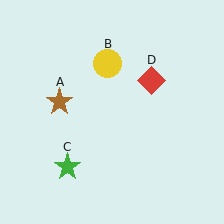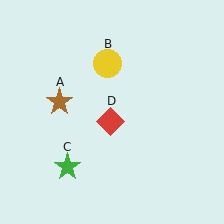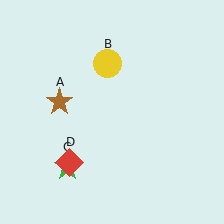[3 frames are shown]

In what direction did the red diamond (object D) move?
The red diamond (object D) moved down and to the left.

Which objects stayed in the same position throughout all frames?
Brown star (object A) and yellow circle (object B) and green star (object C) remained stationary.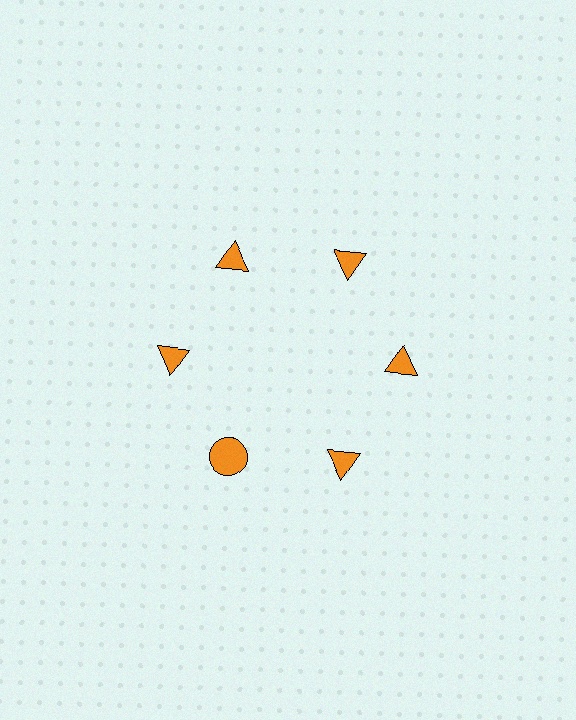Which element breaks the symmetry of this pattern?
The orange circle at roughly the 7 o'clock position breaks the symmetry. All other shapes are orange triangles.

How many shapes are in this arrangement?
There are 6 shapes arranged in a ring pattern.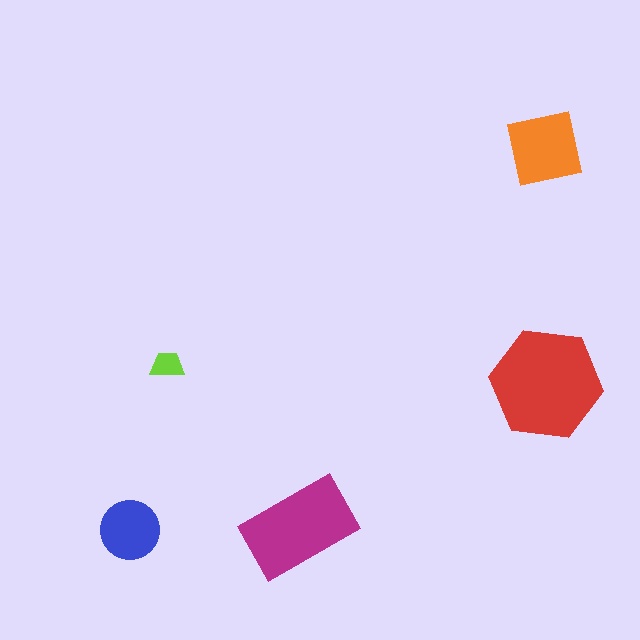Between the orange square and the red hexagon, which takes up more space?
The red hexagon.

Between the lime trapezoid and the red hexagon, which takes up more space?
The red hexagon.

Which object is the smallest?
The lime trapezoid.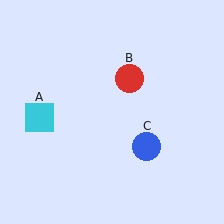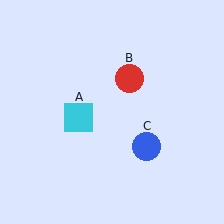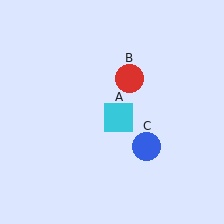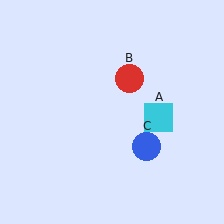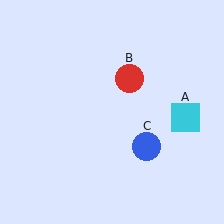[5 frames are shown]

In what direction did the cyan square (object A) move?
The cyan square (object A) moved right.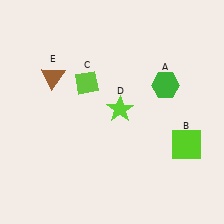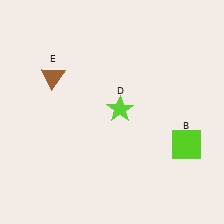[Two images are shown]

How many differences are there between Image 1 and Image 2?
There are 2 differences between the two images.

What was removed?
The lime diamond (C), the green hexagon (A) were removed in Image 2.